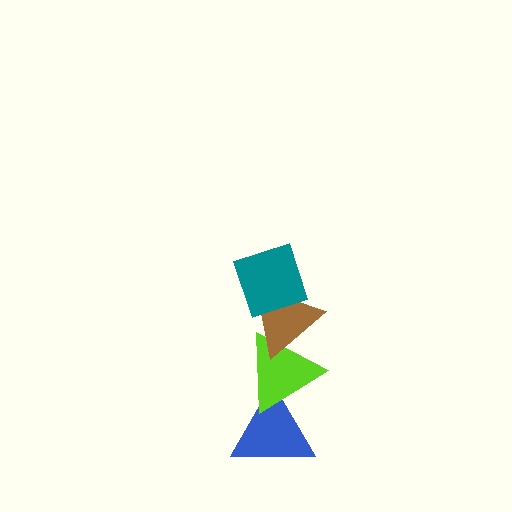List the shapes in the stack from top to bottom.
From top to bottom: the teal diamond, the brown triangle, the lime triangle, the blue triangle.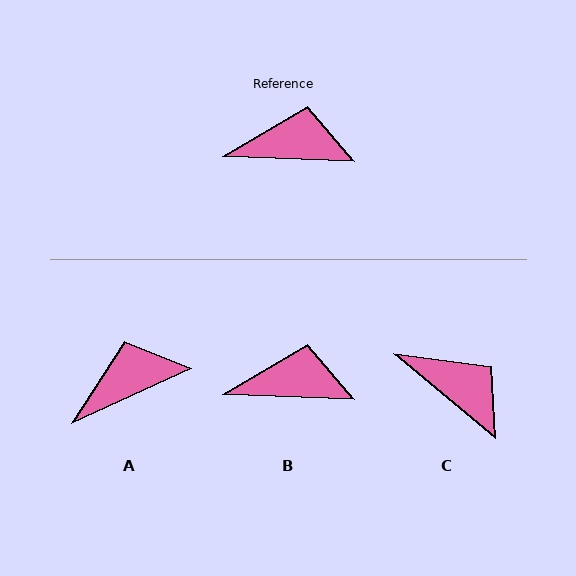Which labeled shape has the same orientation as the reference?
B.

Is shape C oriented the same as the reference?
No, it is off by about 38 degrees.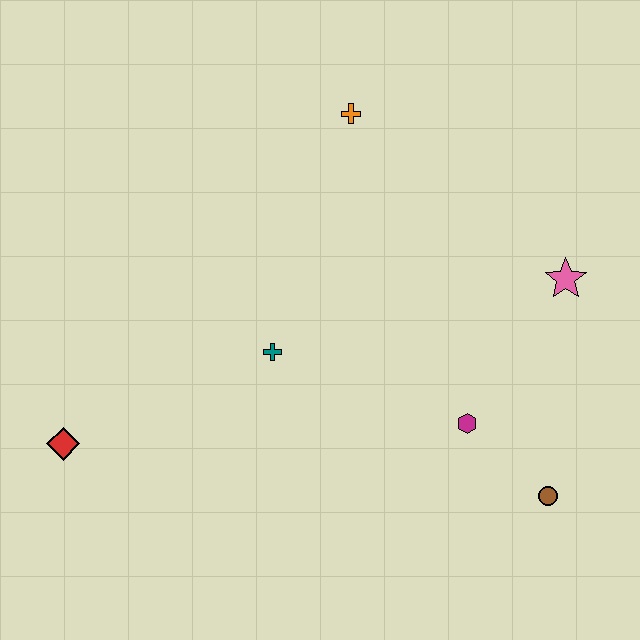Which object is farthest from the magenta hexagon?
The red diamond is farthest from the magenta hexagon.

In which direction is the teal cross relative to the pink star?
The teal cross is to the left of the pink star.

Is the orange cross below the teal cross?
No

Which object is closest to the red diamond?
The teal cross is closest to the red diamond.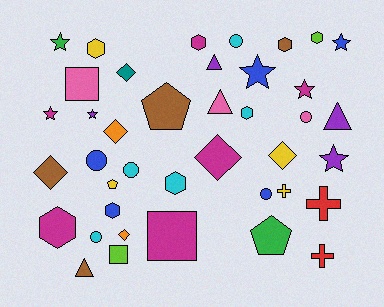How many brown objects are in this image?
There are 4 brown objects.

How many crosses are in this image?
There are 3 crosses.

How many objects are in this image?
There are 40 objects.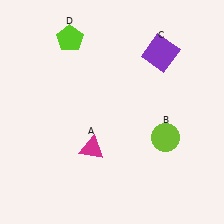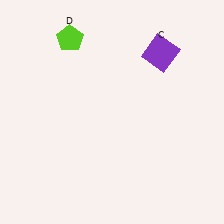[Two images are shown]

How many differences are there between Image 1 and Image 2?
There are 2 differences between the two images.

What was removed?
The magenta triangle (A), the lime circle (B) were removed in Image 2.